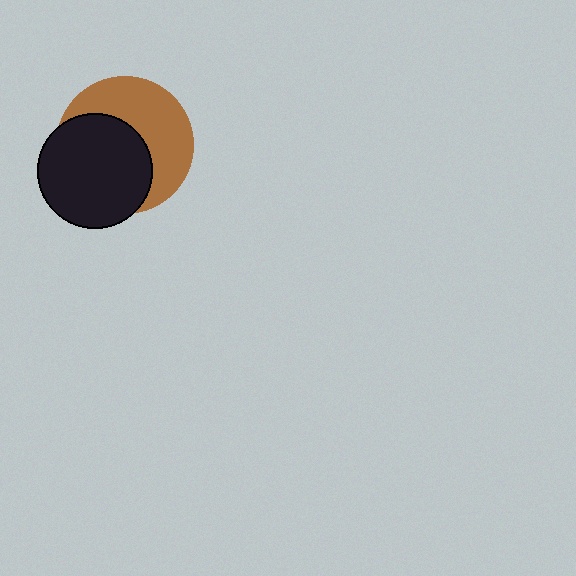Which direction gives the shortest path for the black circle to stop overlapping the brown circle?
Moving toward the lower-left gives the shortest separation.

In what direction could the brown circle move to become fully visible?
The brown circle could move toward the upper-right. That would shift it out from behind the black circle entirely.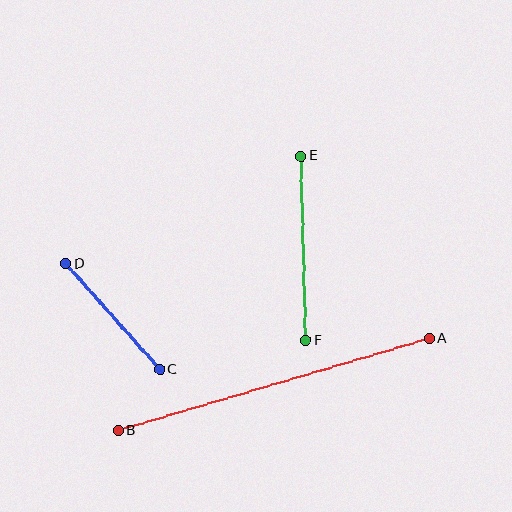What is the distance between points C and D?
The distance is approximately 141 pixels.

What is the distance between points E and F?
The distance is approximately 184 pixels.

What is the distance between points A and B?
The distance is approximately 324 pixels.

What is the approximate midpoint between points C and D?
The midpoint is at approximately (113, 317) pixels.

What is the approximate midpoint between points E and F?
The midpoint is at approximately (304, 248) pixels.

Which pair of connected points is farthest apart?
Points A and B are farthest apart.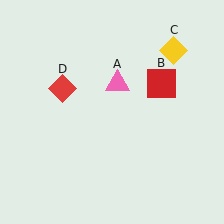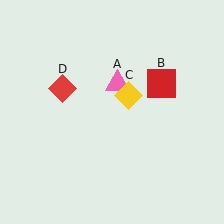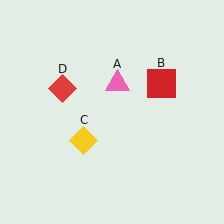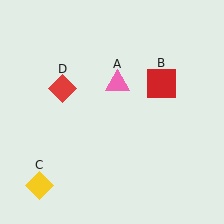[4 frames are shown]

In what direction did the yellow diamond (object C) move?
The yellow diamond (object C) moved down and to the left.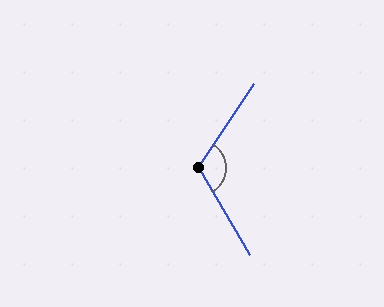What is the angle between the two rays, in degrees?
Approximately 116 degrees.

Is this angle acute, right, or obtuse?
It is obtuse.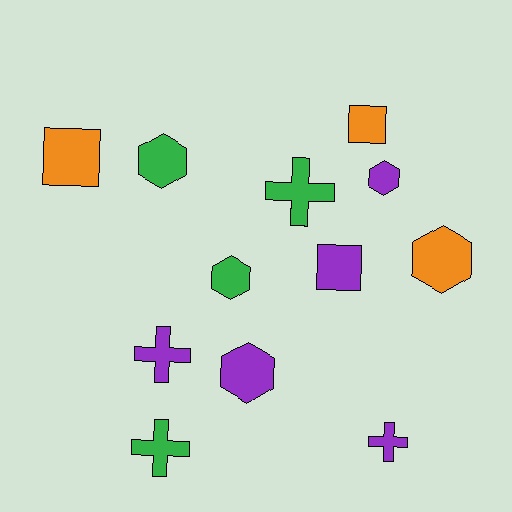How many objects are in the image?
There are 12 objects.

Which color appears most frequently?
Purple, with 5 objects.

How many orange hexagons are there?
There is 1 orange hexagon.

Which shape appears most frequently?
Hexagon, with 5 objects.